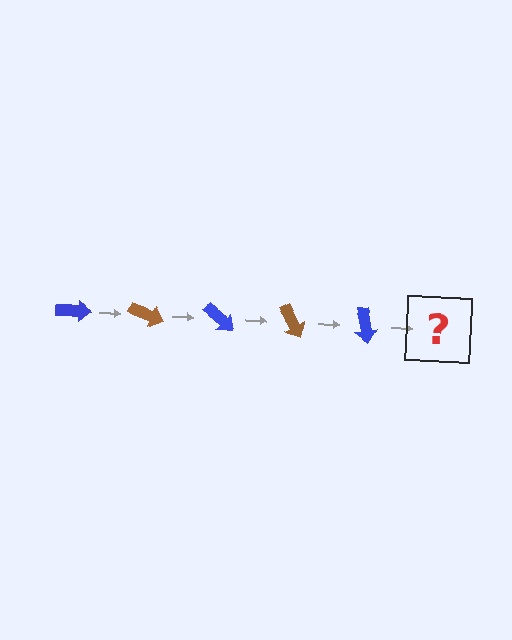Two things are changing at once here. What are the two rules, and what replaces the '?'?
The two rules are that it rotates 20 degrees each step and the color cycles through blue and brown. The '?' should be a brown arrow, rotated 100 degrees from the start.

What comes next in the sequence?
The next element should be a brown arrow, rotated 100 degrees from the start.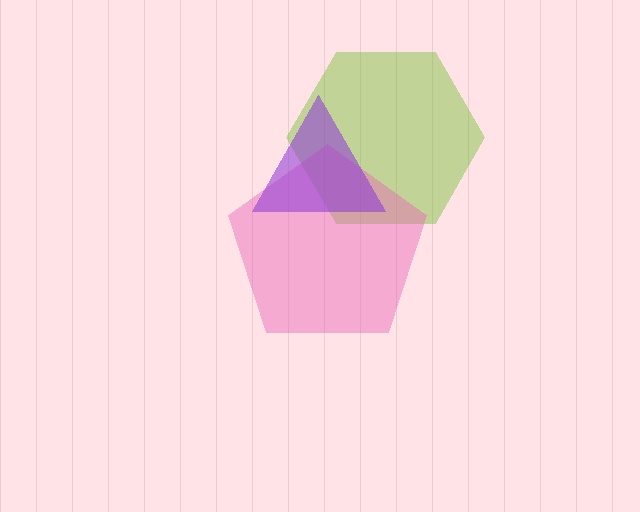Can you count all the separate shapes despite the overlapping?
Yes, there are 3 separate shapes.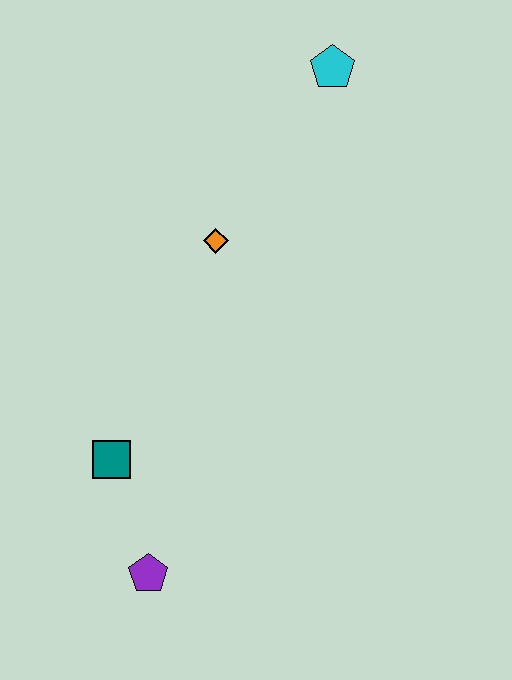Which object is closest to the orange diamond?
The cyan pentagon is closest to the orange diamond.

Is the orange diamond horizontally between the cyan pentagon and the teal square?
Yes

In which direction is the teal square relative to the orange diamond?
The teal square is below the orange diamond.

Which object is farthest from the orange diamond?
The purple pentagon is farthest from the orange diamond.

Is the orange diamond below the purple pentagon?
No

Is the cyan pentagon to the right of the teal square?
Yes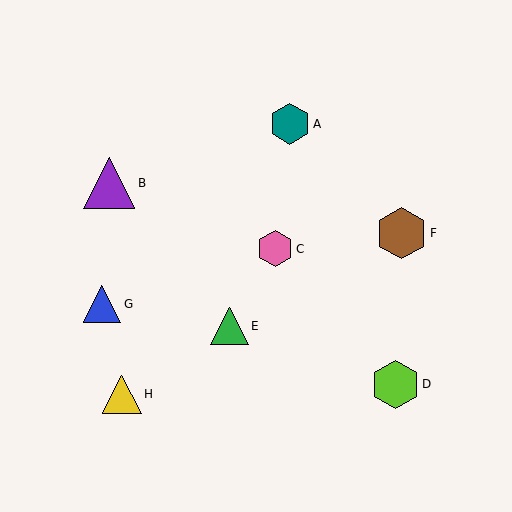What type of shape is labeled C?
Shape C is a pink hexagon.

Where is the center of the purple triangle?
The center of the purple triangle is at (109, 183).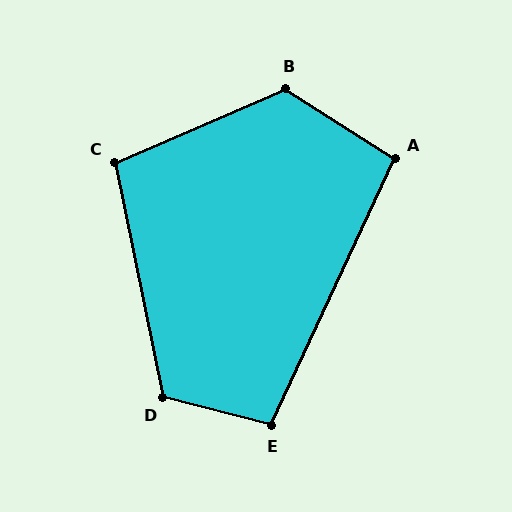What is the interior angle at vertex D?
Approximately 116 degrees (obtuse).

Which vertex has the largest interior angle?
B, at approximately 124 degrees.